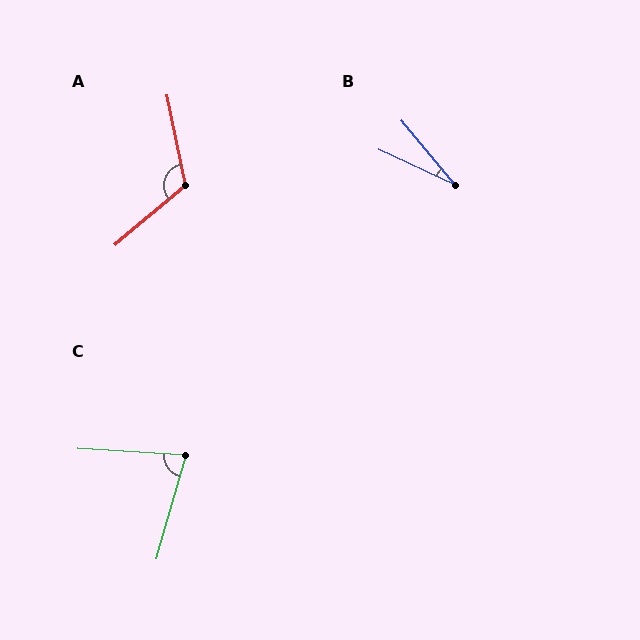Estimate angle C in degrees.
Approximately 77 degrees.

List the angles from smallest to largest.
B (26°), C (77°), A (119°).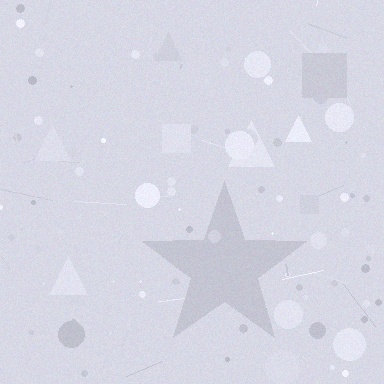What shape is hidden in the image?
A star is hidden in the image.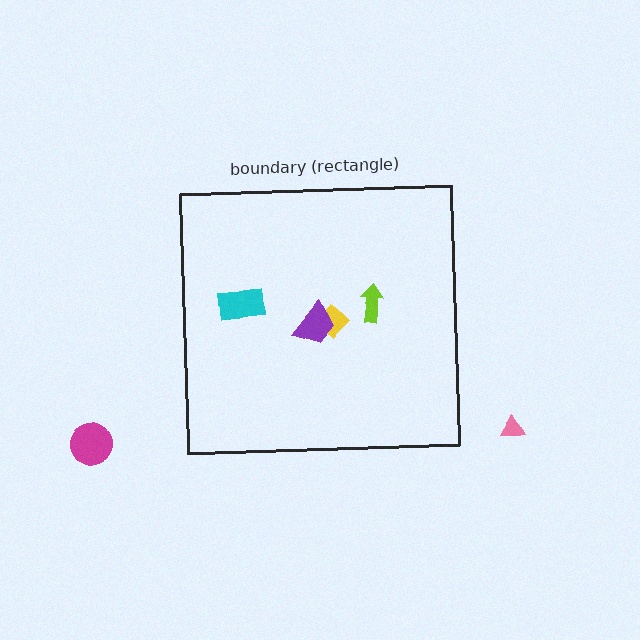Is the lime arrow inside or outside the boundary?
Inside.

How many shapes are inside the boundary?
4 inside, 2 outside.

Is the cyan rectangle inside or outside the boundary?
Inside.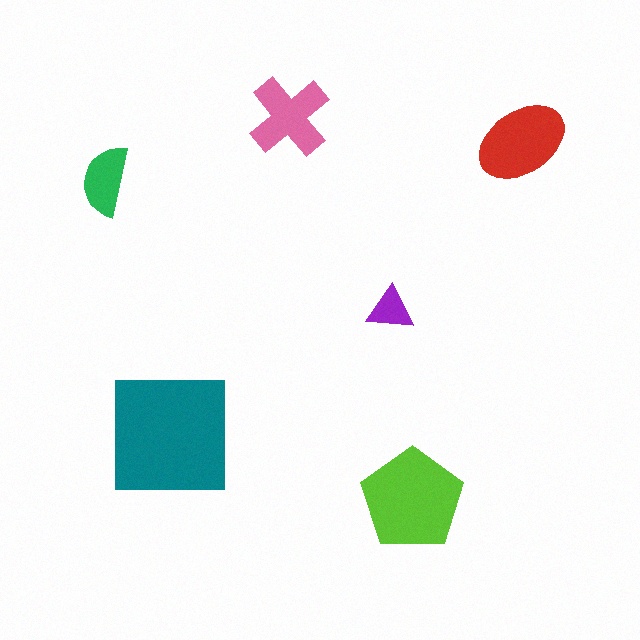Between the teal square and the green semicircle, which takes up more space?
The teal square.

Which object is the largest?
The teal square.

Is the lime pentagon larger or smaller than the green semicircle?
Larger.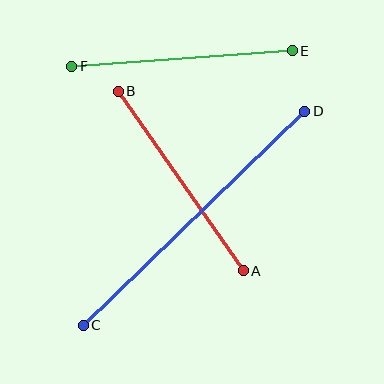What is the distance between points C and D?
The distance is approximately 308 pixels.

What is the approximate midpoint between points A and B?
The midpoint is at approximately (181, 181) pixels.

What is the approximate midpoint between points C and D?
The midpoint is at approximately (194, 218) pixels.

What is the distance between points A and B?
The distance is approximately 219 pixels.